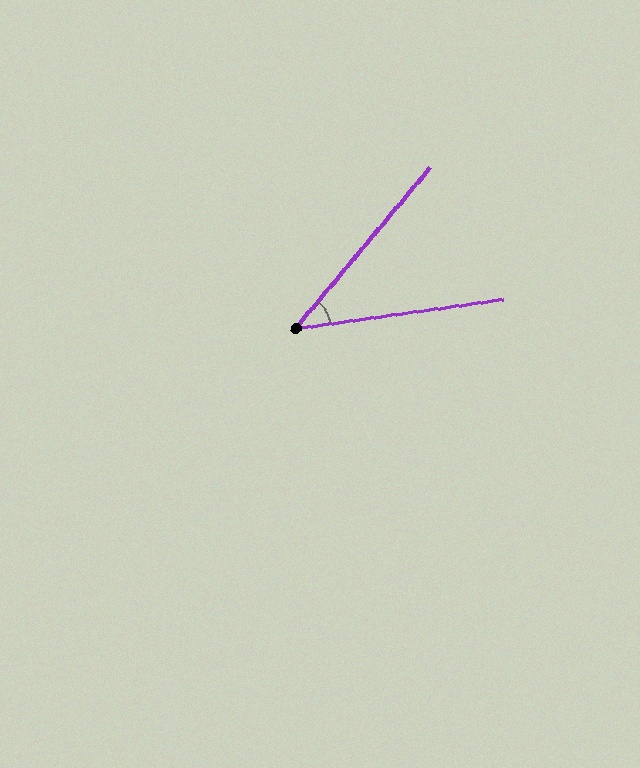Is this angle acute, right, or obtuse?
It is acute.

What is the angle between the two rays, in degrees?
Approximately 42 degrees.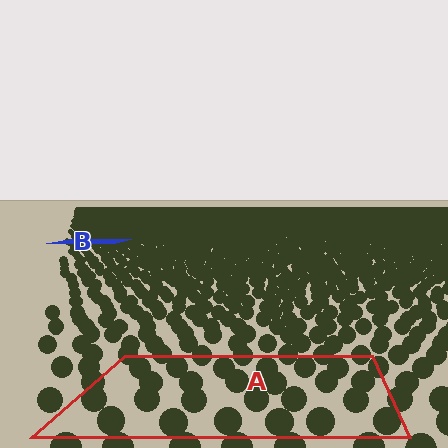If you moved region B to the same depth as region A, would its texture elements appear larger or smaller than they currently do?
They would appear larger. At a closer depth, the same texture elements are projected at a bigger on-screen size.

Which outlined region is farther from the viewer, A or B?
Region B is farther from the viewer — the texture elements inside it appear smaller and more densely packed.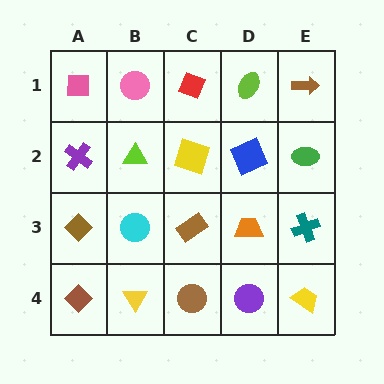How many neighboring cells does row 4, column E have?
2.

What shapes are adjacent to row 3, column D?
A blue square (row 2, column D), a purple circle (row 4, column D), a brown rectangle (row 3, column C), a teal cross (row 3, column E).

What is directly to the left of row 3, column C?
A cyan circle.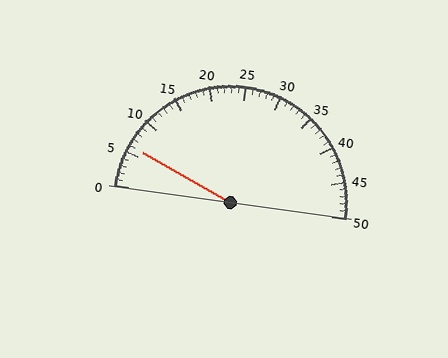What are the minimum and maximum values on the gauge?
The gauge ranges from 0 to 50.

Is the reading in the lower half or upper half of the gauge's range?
The reading is in the lower half of the range (0 to 50).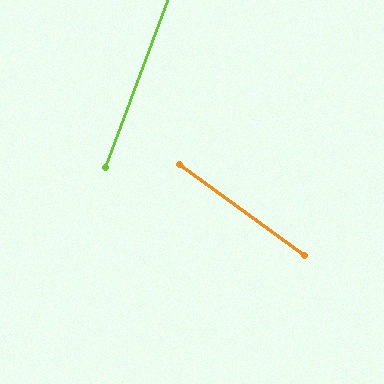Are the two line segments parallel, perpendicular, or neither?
Neither parallel nor perpendicular — they differ by about 74°.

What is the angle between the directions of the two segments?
Approximately 74 degrees.